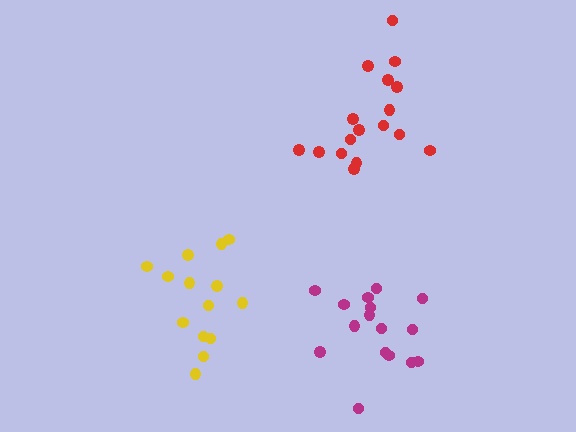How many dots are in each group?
Group 1: 17 dots, Group 2: 16 dots, Group 3: 14 dots (47 total).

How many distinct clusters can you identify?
There are 3 distinct clusters.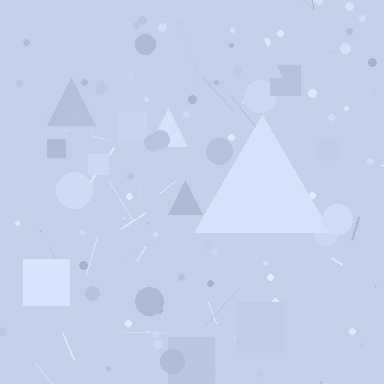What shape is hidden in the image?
A triangle is hidden in the image.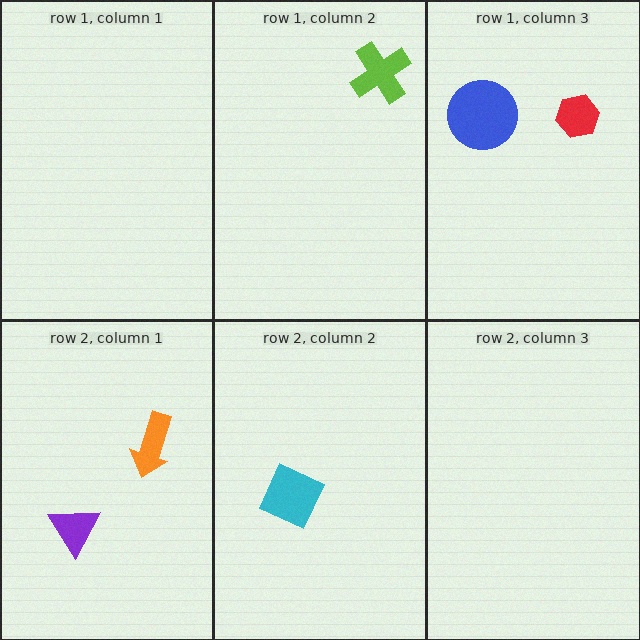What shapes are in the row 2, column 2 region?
The cyan diamond.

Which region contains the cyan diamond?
The row 2, column 2 region.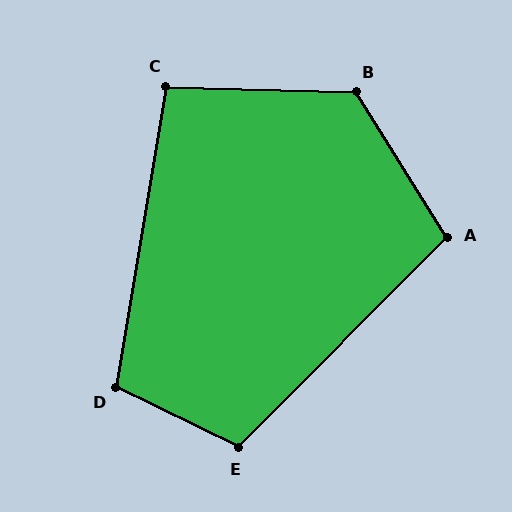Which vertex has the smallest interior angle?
C, at approximately 98 degrees.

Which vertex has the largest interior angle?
B, at approximately 124 degrees.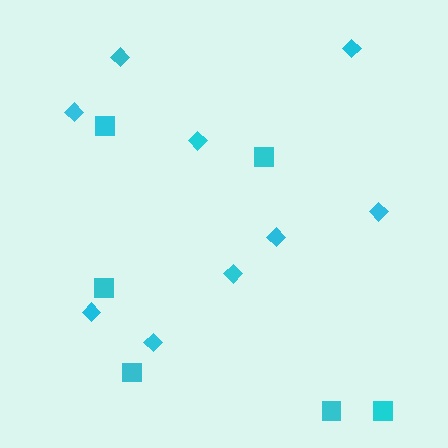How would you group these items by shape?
There are 2 groups: one group of diamonds (9) and one group of squares (6).